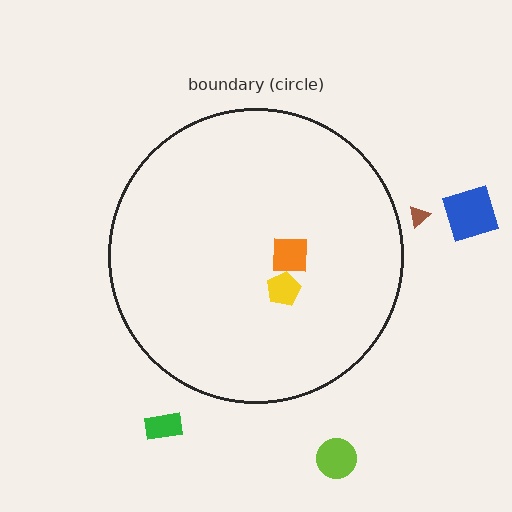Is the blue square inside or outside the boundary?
Outside.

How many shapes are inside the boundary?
2 inside, 4 outside.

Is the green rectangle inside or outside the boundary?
Outside.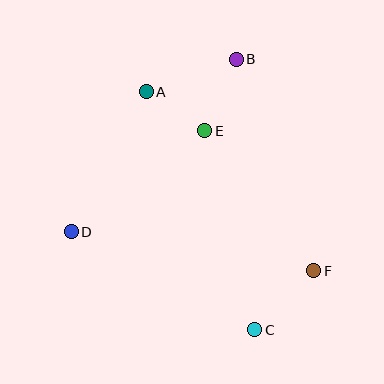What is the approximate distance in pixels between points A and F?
The distance between A and F is approximately 245 pixels.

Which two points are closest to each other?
Points A and E are closest to each other.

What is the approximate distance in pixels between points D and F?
The distance between D and F is approximately 246 pixels.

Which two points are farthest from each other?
Points B and C are farthest from each other.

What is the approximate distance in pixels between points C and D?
The distance between C and D is approximately 208 pixels.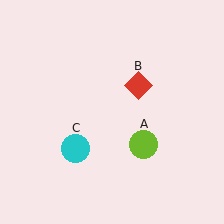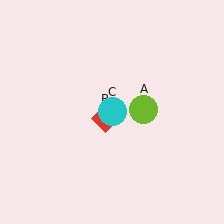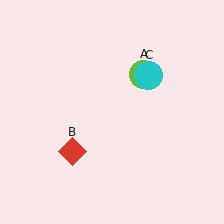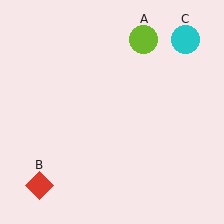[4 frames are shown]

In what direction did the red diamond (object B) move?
The red diamond (object B) moved down and to the left.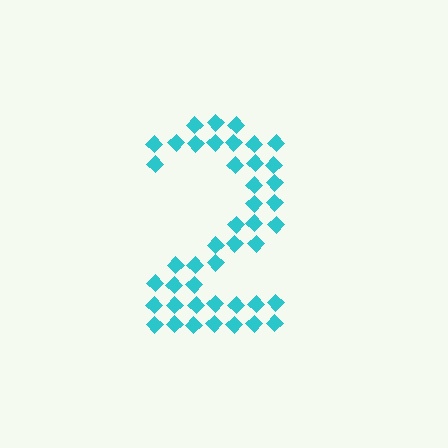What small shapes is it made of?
It is made of small diamonds.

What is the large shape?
The large shape is the digit 2.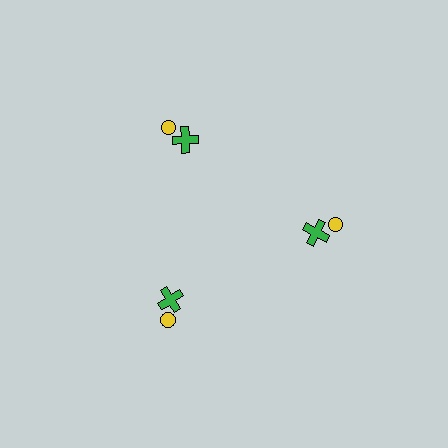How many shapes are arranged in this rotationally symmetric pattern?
There are 6 shapes, arranged in 3 groups of 2.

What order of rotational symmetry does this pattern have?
This pattern has 3-fold rotational symmetry.